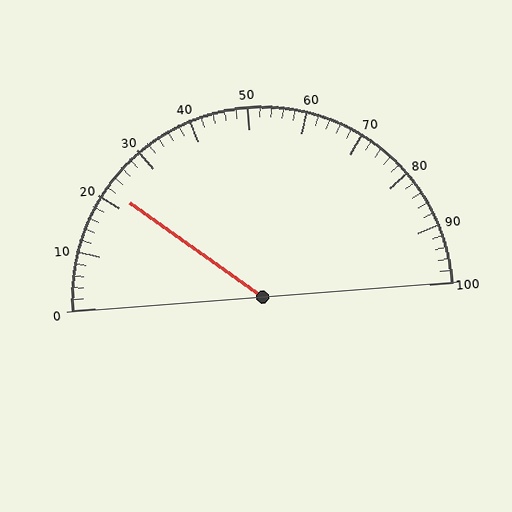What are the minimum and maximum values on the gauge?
The gauge ranges from 0 to 100.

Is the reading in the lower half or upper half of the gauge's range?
The reading is in the lower half of the range (0 to 100).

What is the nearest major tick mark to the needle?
The nearest major tick mark is 20.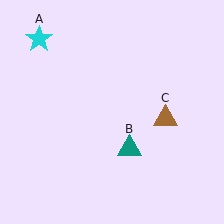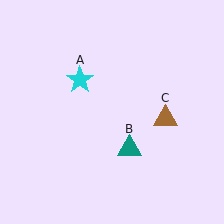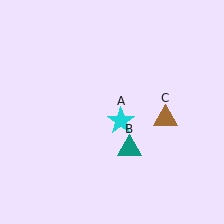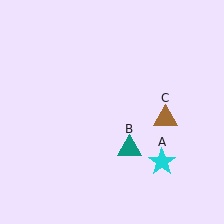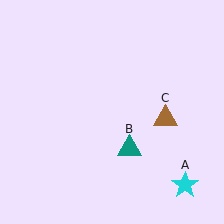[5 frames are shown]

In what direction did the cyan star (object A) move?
The cyan star (object A) moved down and to the right.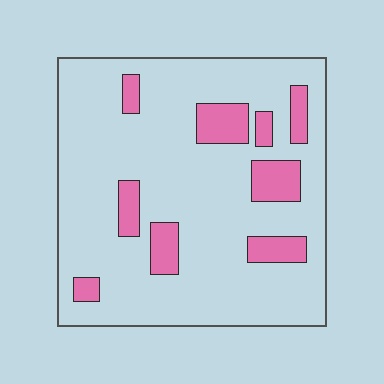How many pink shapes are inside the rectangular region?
9.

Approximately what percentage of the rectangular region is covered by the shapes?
Approximately 15%.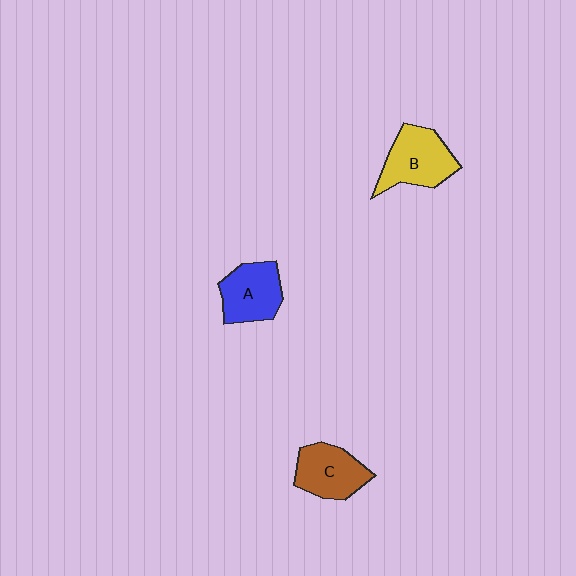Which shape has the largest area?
Shape B (yellow).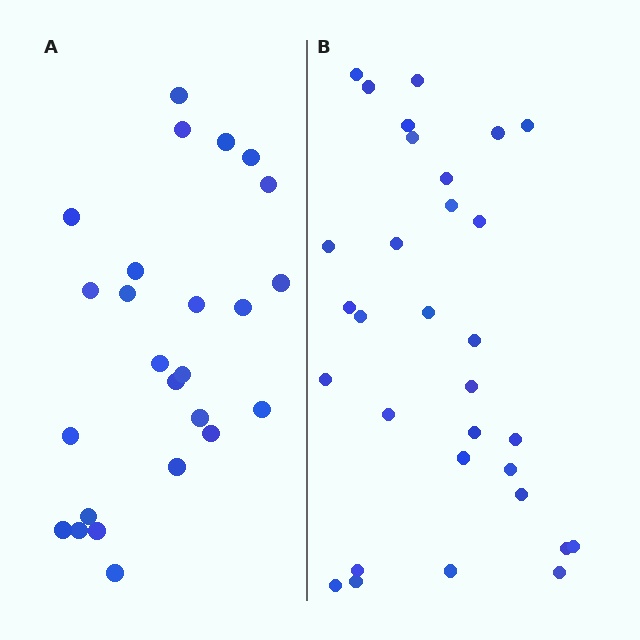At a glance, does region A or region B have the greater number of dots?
Region B (the right region) has more dots.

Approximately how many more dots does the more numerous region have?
Region B has about 6 more dots than region A.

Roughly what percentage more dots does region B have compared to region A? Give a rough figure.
About 25% more.